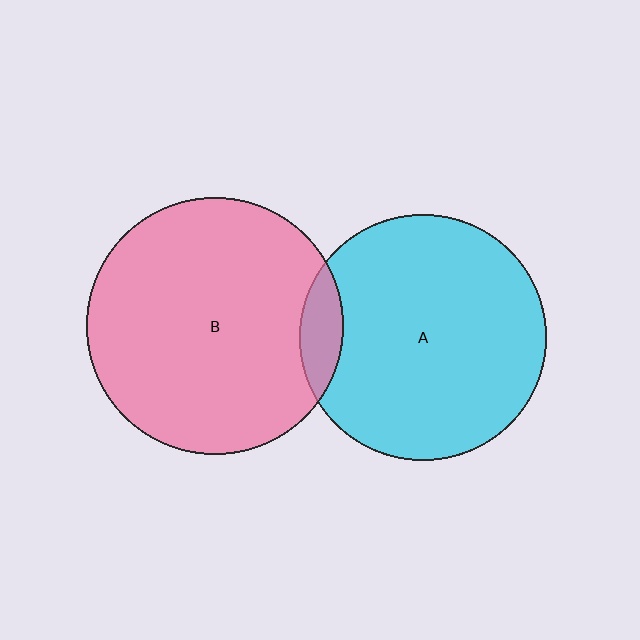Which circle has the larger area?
Circle B (pink).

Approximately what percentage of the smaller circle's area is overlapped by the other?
Approximately 10%.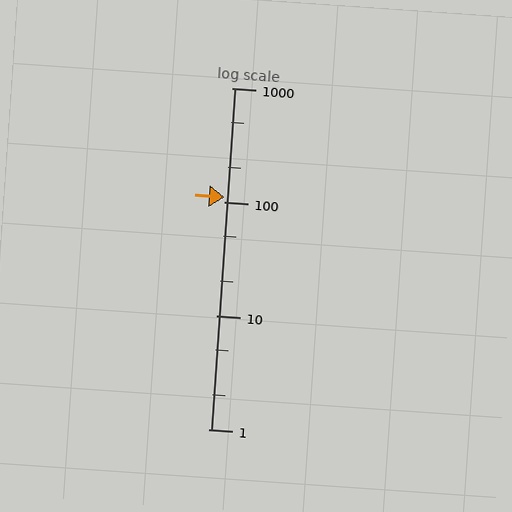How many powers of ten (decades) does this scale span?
The scale spans 3 decades, from 1 to 1000.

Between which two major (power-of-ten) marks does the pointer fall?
The pointer is between 100 and 1000.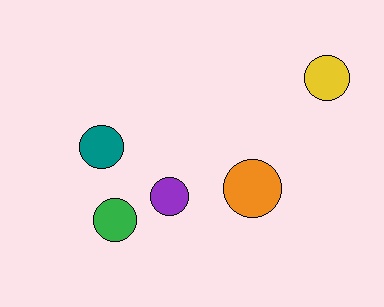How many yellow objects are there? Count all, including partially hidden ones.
There is 1 yellow object.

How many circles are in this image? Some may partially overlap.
There are 5 circles.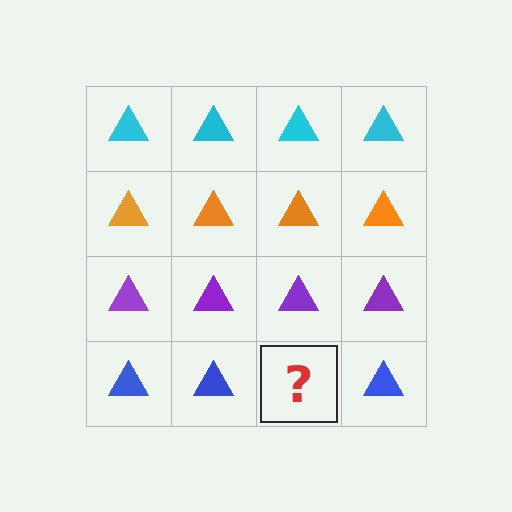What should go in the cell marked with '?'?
The missing cell should contain a blue triangle.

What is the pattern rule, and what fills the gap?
The rule is that each row has a consistent color. The gap should be filled with a blue triangle.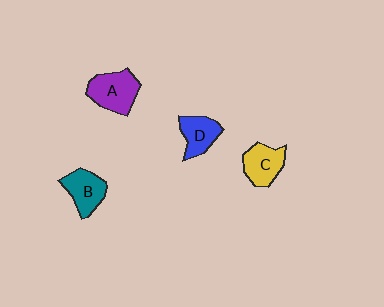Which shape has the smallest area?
Shape D (blue).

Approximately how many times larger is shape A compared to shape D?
Approximately 1.3 times.